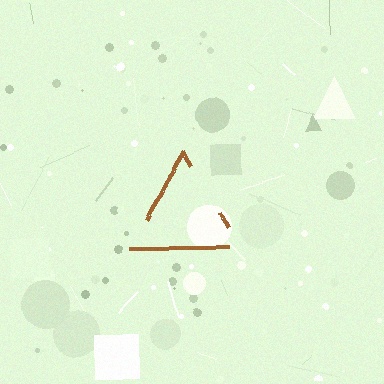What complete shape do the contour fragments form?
The contour fragments form a triangle.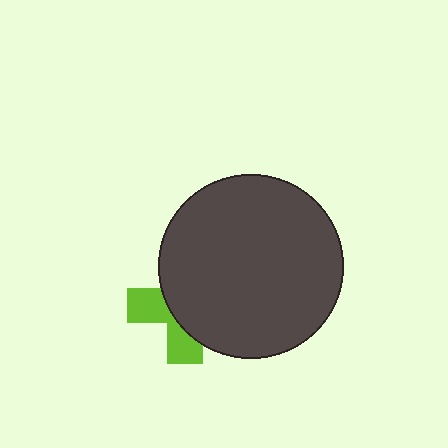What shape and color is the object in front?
The object in front is a dark gray circle.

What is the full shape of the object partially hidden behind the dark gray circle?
The partially hidden object is a lime cross.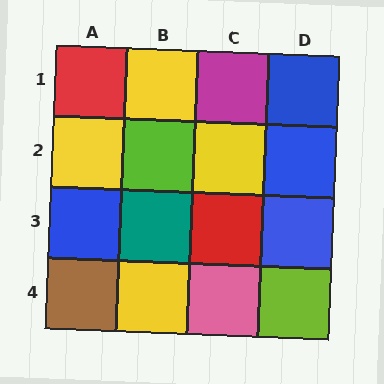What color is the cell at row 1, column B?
Yellow.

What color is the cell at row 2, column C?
Yellow.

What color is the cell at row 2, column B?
Lime.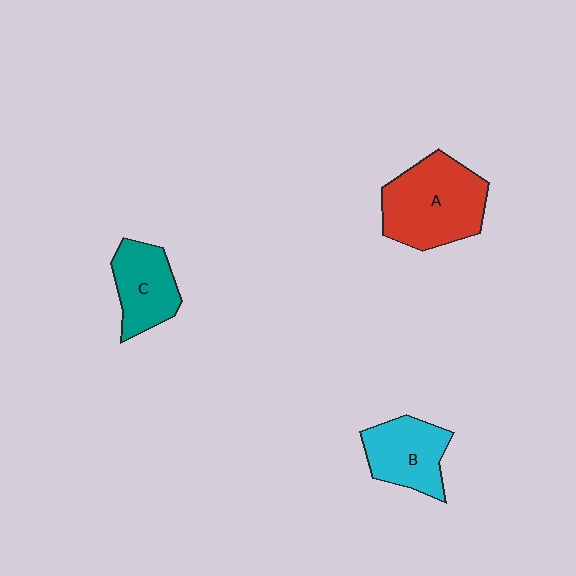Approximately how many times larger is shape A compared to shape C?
Approximately 1.6 times.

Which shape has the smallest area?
Shape C (teal).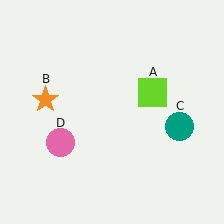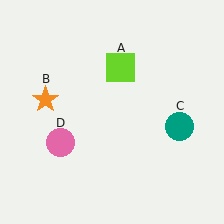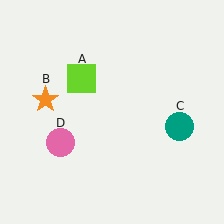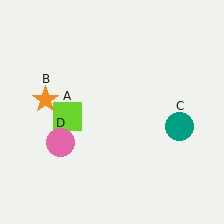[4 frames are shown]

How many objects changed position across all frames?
1 object changed position: lime square (object A).